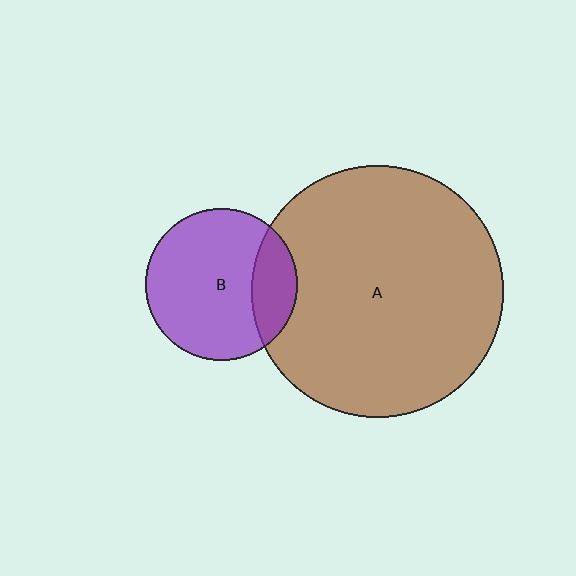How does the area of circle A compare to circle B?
Approximately 2.8 times.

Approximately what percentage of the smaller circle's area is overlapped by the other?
Approximately 20%.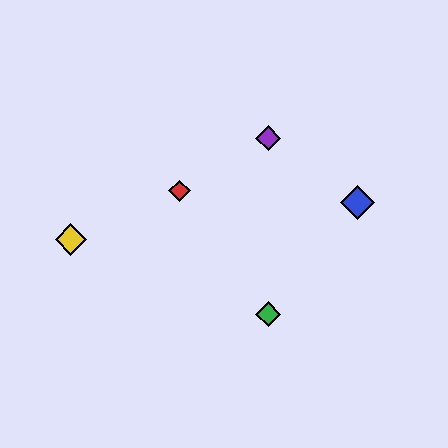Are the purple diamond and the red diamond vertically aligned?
No, the purple diamond is at x≈268 and the red diamond is at x≈179.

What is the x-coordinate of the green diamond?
The green diamond is at x≈268.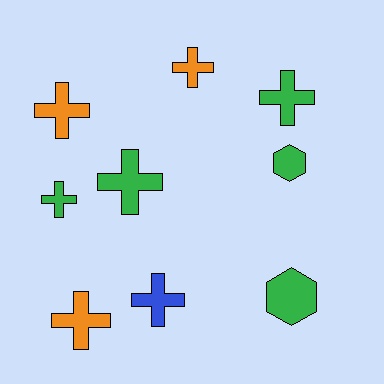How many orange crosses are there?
There are 3 orange crosses.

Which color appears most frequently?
Green, with 5 objects.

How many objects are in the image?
There are 9 objects.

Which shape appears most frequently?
Cross, with 7 objects.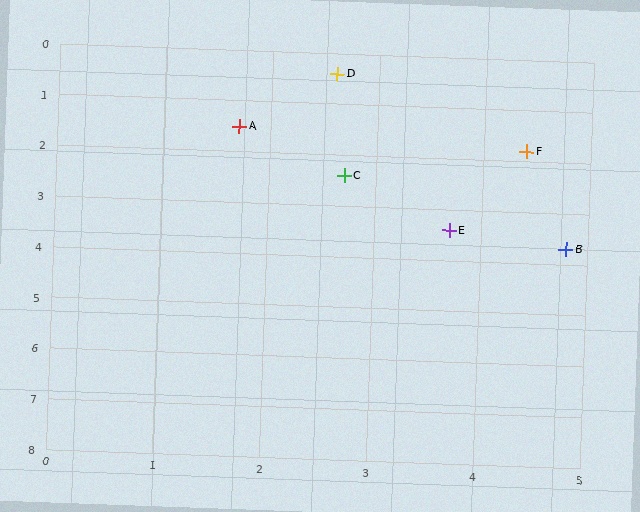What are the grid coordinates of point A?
Point A is at approximately (1.7, 1.5).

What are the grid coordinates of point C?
Point C is at approximately (2.7, 2.4).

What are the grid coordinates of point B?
Point B is at approximately (4.8, 3.7).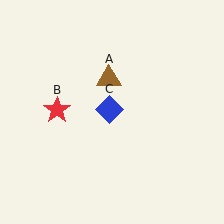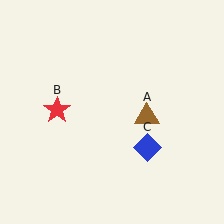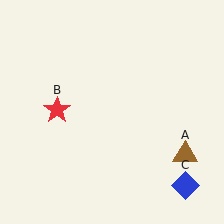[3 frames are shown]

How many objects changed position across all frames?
2 objects changed position: brown triangle (object A), blue diamond (object C).